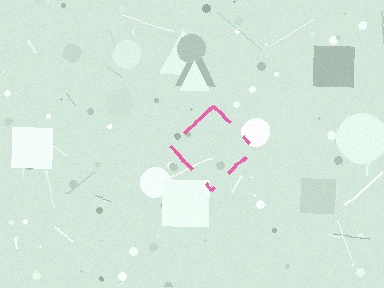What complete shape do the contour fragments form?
The contour fragments form a diamond.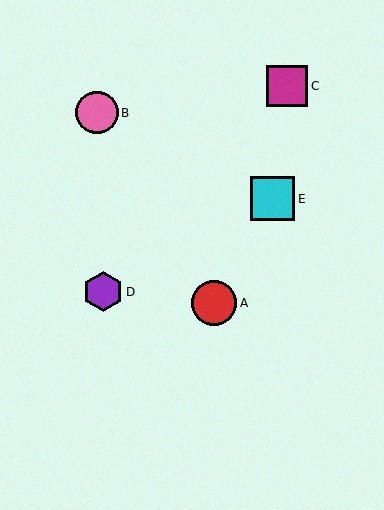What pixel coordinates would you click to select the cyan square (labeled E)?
Click at (273, 199) to select the cyan square E.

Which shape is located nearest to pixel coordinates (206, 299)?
The red circle (labeled A) at (214, 303) is nearest to that location.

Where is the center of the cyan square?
The center of the cyan square is at (273, 199).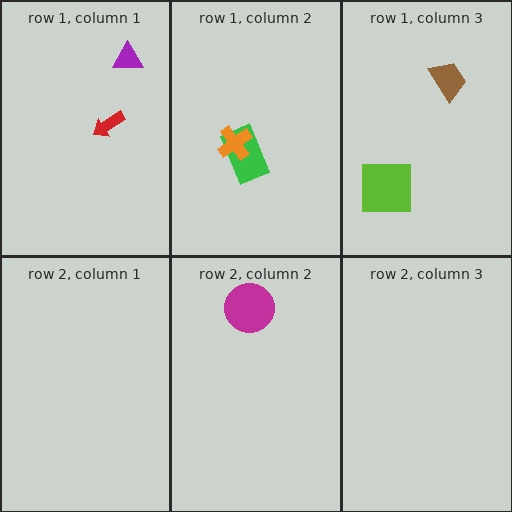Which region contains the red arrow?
The row 1, column 1 region.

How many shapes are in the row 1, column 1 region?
2.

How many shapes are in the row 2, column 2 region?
1.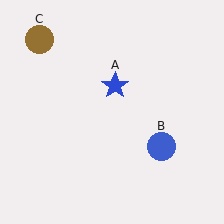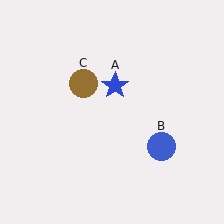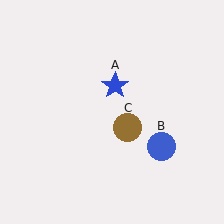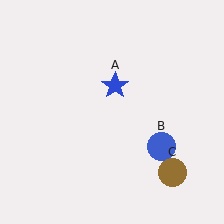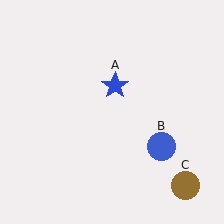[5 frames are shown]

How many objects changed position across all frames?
1 object changed position: brown circle (object C).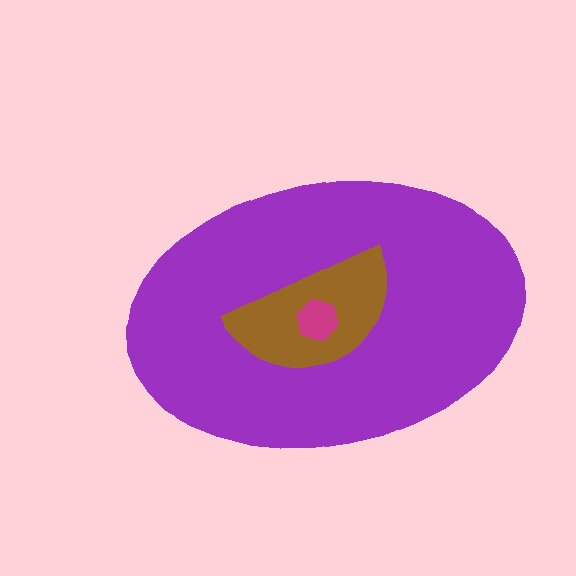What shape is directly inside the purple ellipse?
The brown semicircle.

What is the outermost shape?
The purple ellipse.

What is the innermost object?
The magenta hexagon.